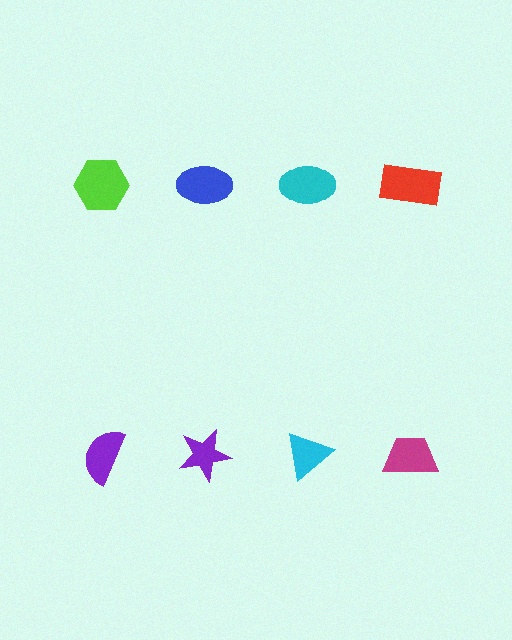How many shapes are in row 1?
4 shapes.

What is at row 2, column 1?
A purple semicircle.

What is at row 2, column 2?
A purple star.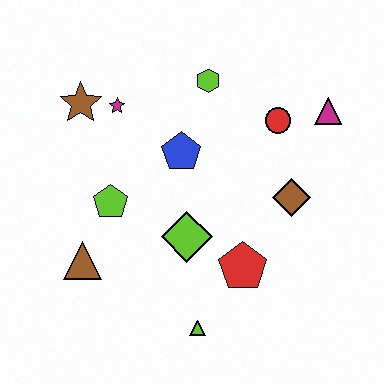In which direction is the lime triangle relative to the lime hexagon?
The lime triangle is below the lime hexagon.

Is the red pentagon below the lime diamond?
Yes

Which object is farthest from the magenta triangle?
The brown triangle is farthest from the magenta triangle.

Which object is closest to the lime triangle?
The red pentagon is closest to the lime triangle.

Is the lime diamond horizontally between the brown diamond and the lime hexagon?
No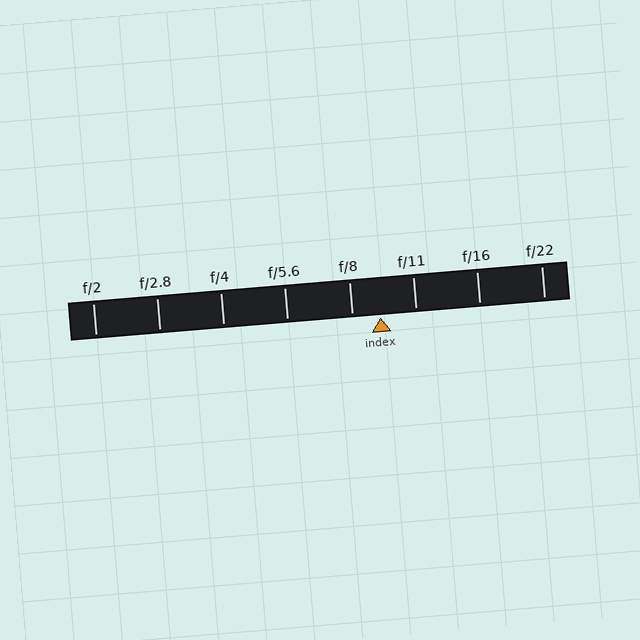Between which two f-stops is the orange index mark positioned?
The index mark is between f/8 and f/11.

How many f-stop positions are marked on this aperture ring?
There are 8 f-stop positions marked.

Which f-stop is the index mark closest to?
The index mark is closest to f/8.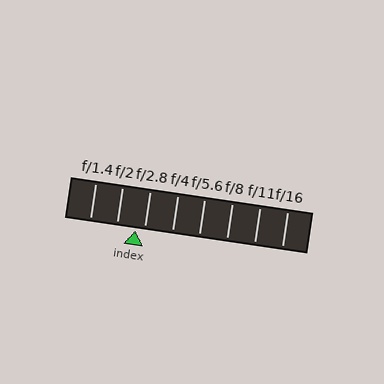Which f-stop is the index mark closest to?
The index mark is closest to f/2.8.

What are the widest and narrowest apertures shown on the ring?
The widest aperture shown is f/1.4 and the narrowest is f/16.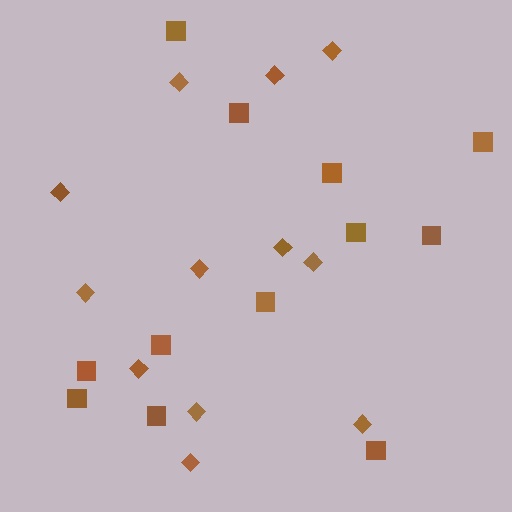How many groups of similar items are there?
There are 2 groups: one group of diamonds (12) and one group of squares (12).